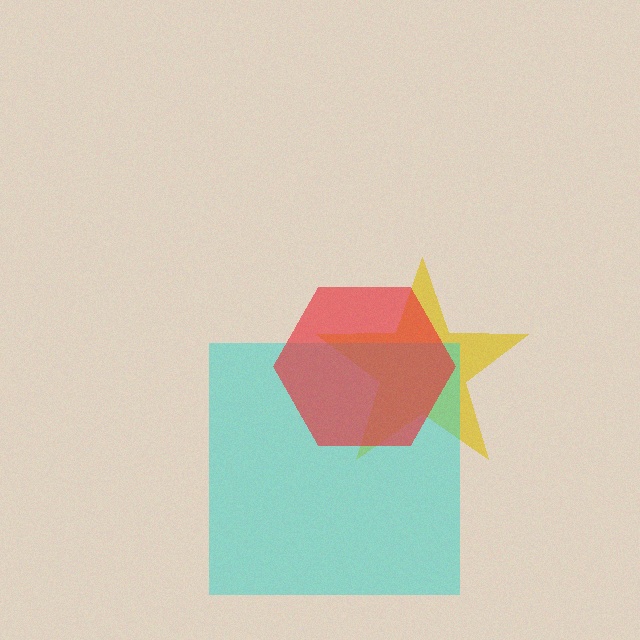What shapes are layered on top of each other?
The layered shapes are: a yellow star, a cyan square, a red hexagon.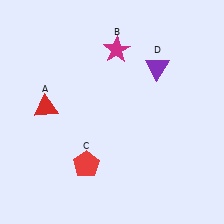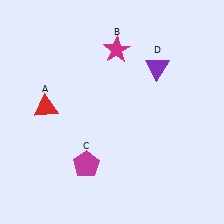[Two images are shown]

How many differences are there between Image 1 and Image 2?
There is 1 difference between the two images.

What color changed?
The pentagon (C) changed from red in Image 1 to magenta in Image 2.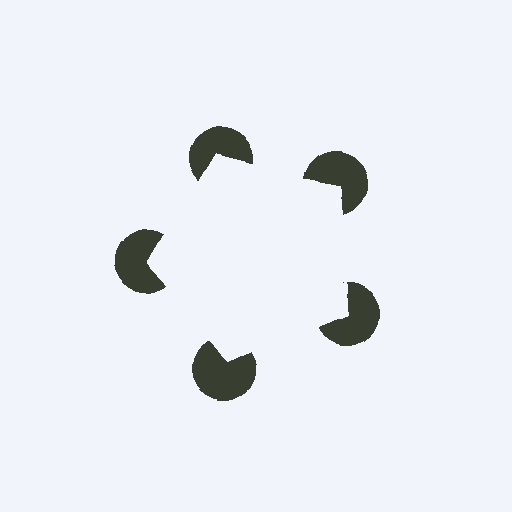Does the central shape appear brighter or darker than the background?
It typically appears slightly brighter than the background, even though no actual brightness change is drawn.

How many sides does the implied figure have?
5 sides.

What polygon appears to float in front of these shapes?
An illusory pentagon — its edges are inferred from the aligned wedge cuts in the pac-man discs, not physically drawn.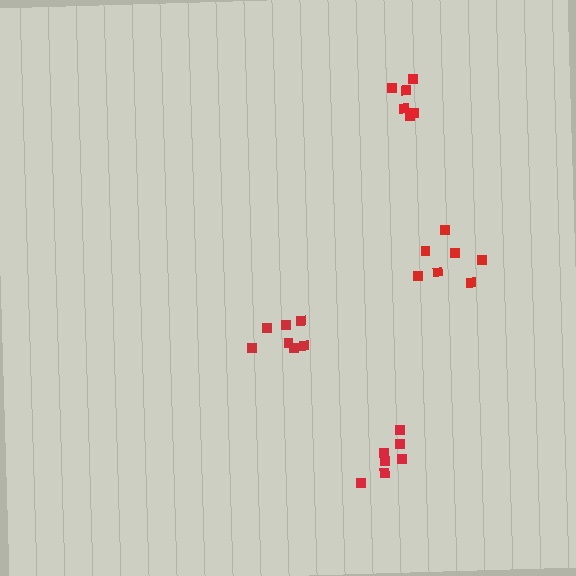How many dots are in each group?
Group 1: 7 dots, Group 2: 7 dots, Group 3: 6 dots, Group 4: 7 dots (27 total).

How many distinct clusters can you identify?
There are 4 distinct clusters.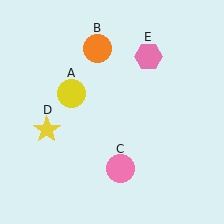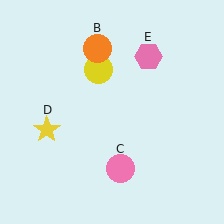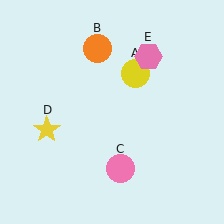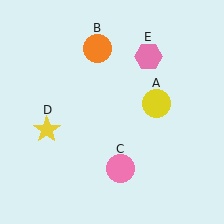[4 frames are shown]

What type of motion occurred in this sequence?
The yellow circle (object A) rotated clockwise around the center of the scene.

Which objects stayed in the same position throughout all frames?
Orange circle (object B) and pink circle (object C) and yellow star (object D) and pink hexagon (object E) remained stationary.